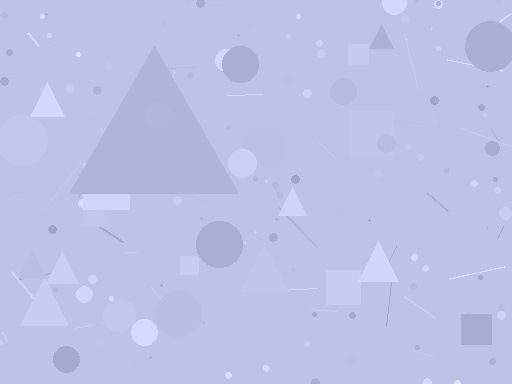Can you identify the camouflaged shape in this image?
The camouflaged shape is a triangle.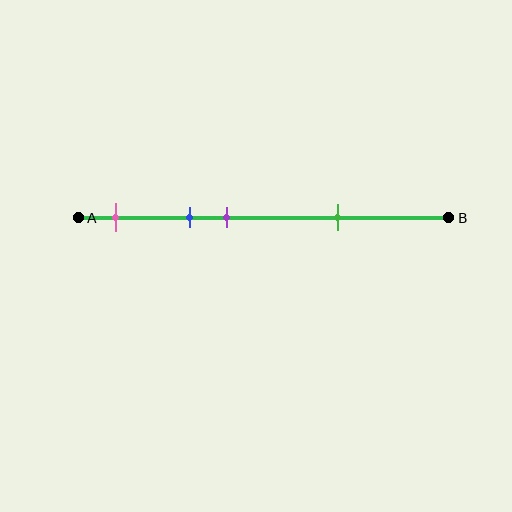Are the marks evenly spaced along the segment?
No, the marks are not evenly spaced.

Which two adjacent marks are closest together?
The blue and purple marks are the closest adjacent pair.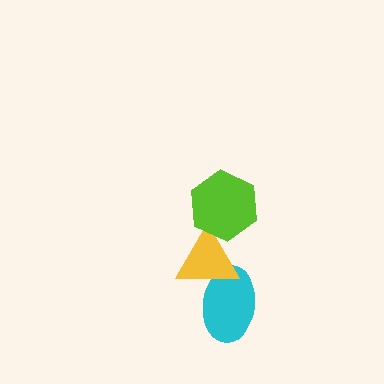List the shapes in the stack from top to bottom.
From top to bottom: the lime hexagon, the yellow triangle, the cyan ellipse.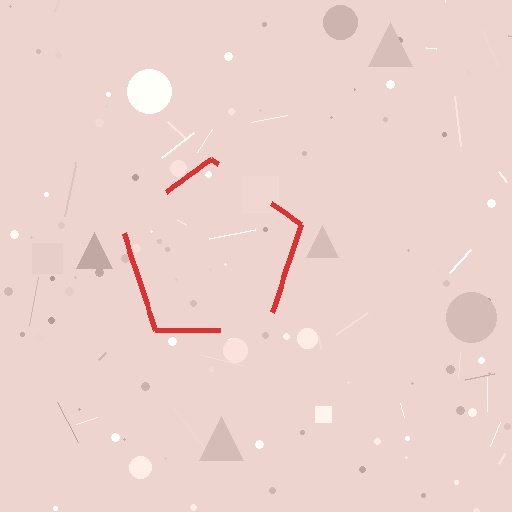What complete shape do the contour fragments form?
The contour fragments form a pentagon.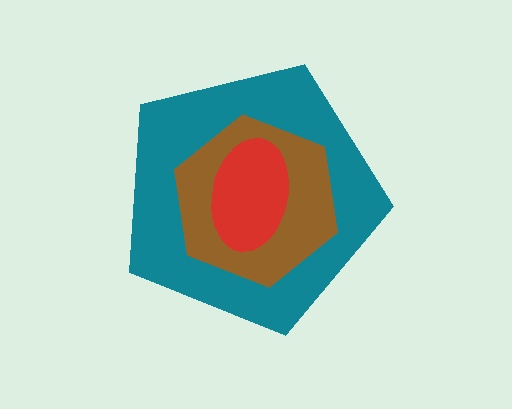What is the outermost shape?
The teal pentagon.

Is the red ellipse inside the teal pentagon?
Yes.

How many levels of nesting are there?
3.